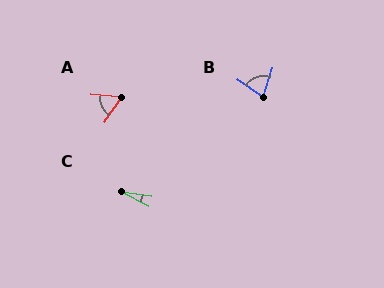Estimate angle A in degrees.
Approximately 60 degrees.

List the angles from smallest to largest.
C (19°), A (60°), B (75°).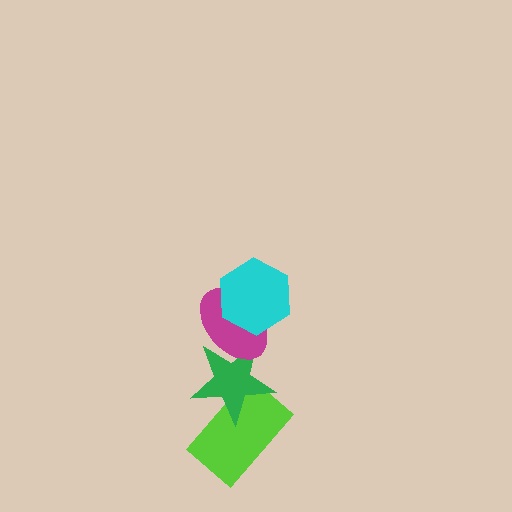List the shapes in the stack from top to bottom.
From top to bottom: the cyan hexagon, the magenta ellipse, the green star, the lime rectangle.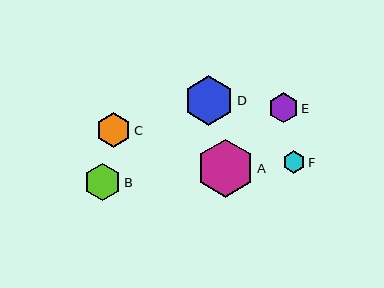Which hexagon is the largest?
Hexagon A is the largest with a size of approximately 57 pixels.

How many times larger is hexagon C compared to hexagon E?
Hexagon C is approximately 1.2 times the size of hexagon E.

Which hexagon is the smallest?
Hexagon F is the smallest with a size of approximately 23 pixels.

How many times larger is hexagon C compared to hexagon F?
Hexagon C is approximately 1.6 times the size of hexagon F.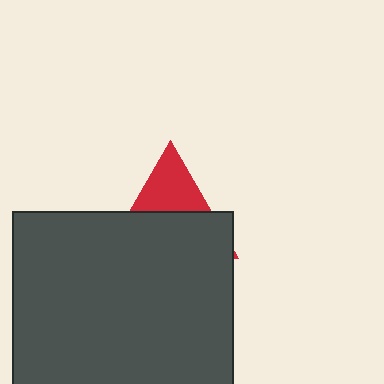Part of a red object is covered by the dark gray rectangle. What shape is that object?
It is a triangle.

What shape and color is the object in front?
The object in front is a dark gray rectangle.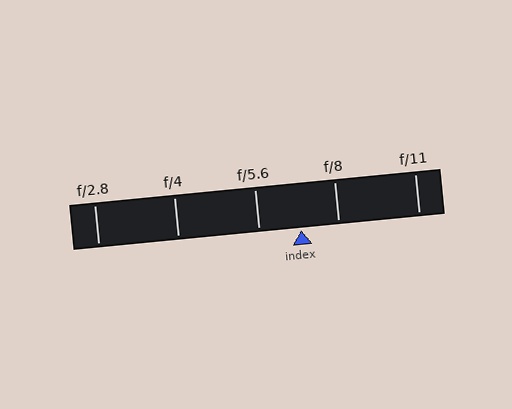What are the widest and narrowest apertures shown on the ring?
The widest aperture shown is f/2.8 and the narrowest is f/11.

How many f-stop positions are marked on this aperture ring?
There are 5 f-stop positions marked.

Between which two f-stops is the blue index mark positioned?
The index mark is between f/5.6 and f/8.